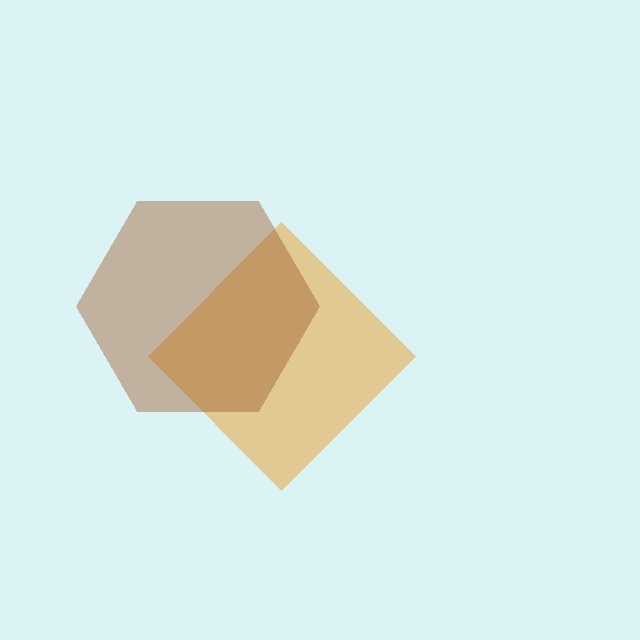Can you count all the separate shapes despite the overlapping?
Yes, there are 2 separate shapes.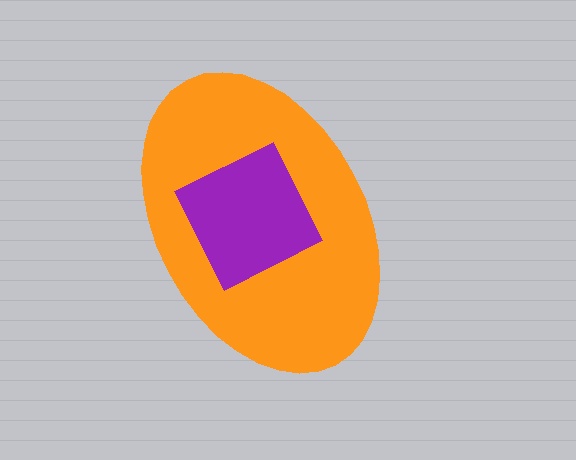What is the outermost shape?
The orange ellipse.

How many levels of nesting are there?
2.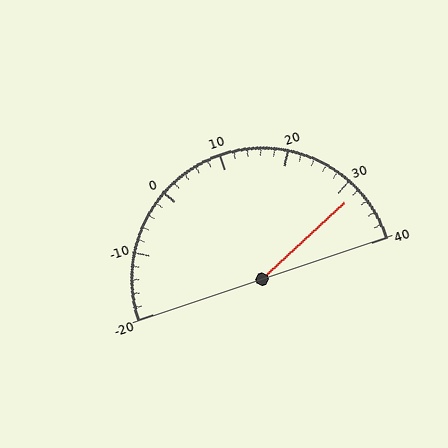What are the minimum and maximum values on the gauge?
The gauge ranges from -20 to 40.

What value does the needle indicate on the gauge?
The needle indicates approximately 32.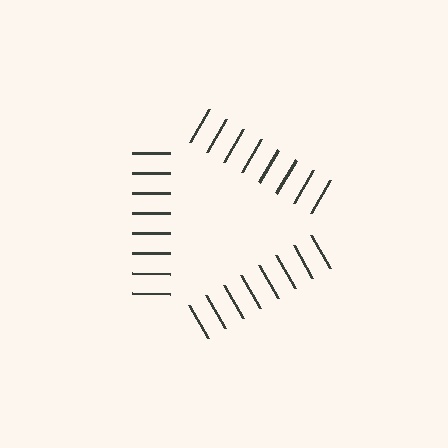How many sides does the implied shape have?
3 sides — the line-ends trace a triangle.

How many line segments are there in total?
24 — 8 along each of the 3 edges.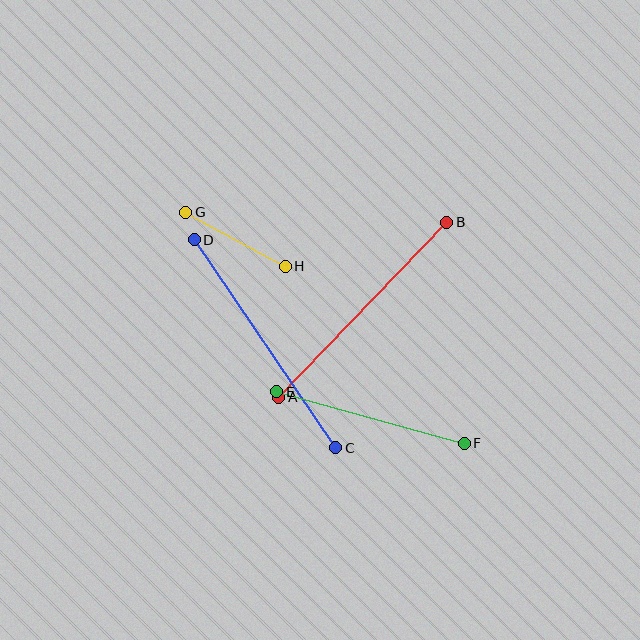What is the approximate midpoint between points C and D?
The midpoint is at approximately (265, 344) pixels.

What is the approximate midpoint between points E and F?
The midpoint is at approximately (370, 417) pixels.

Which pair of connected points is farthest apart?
Points C and D are farthest apart.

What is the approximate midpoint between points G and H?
The midpoint is at approximately (235, 239) pixels.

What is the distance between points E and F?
The distance is approximately 194 pixels.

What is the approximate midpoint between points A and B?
The midpoint is at approximately (363, 310) pixels.